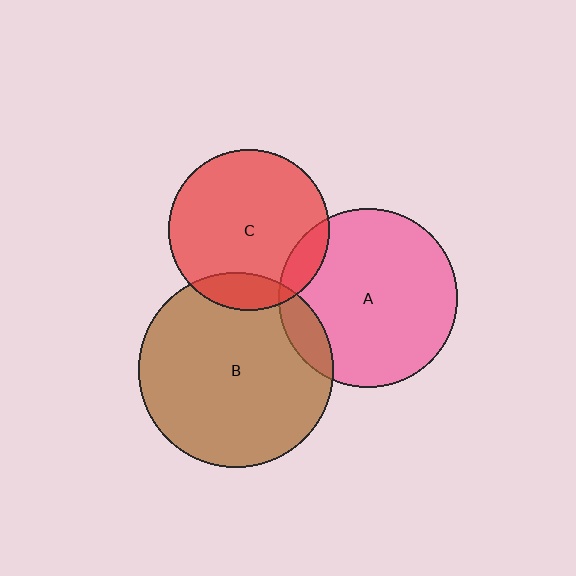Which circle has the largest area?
Circle B (brown).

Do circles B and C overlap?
Yes.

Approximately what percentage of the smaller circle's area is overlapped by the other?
Approximately 15%.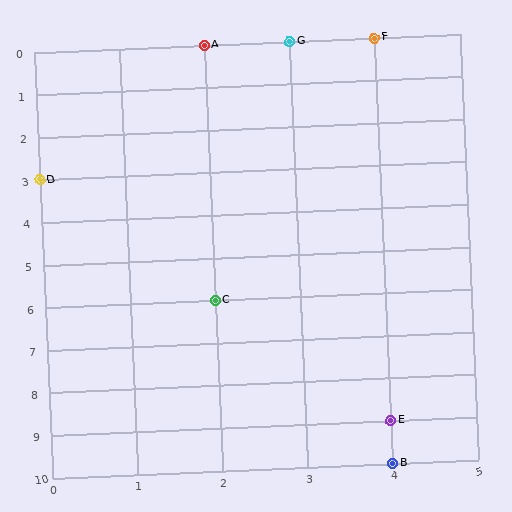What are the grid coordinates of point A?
Point A is at grid coordinates (2, 0).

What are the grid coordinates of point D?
Point D is at grid coordinates (0, 3).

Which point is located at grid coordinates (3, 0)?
Point G is at (3, 0).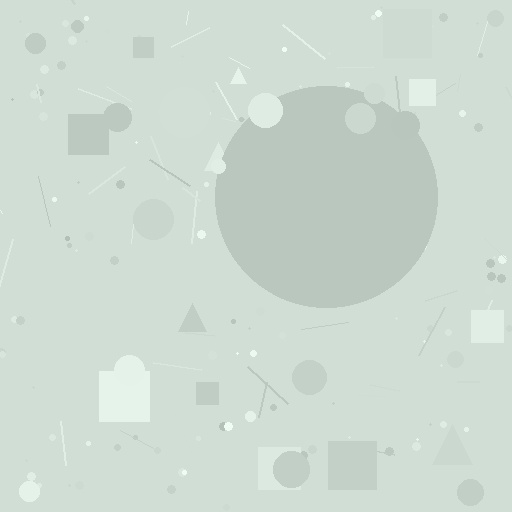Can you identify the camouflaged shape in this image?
The camouflaged shape is a circle.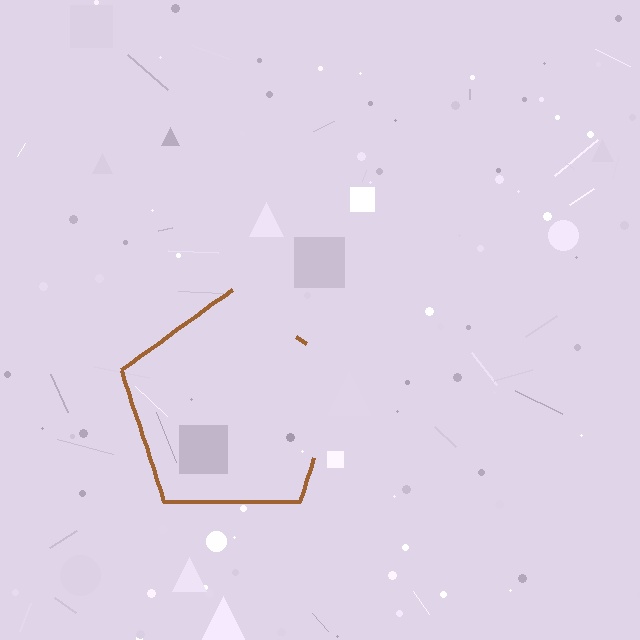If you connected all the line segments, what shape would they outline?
They would outline a pentagon.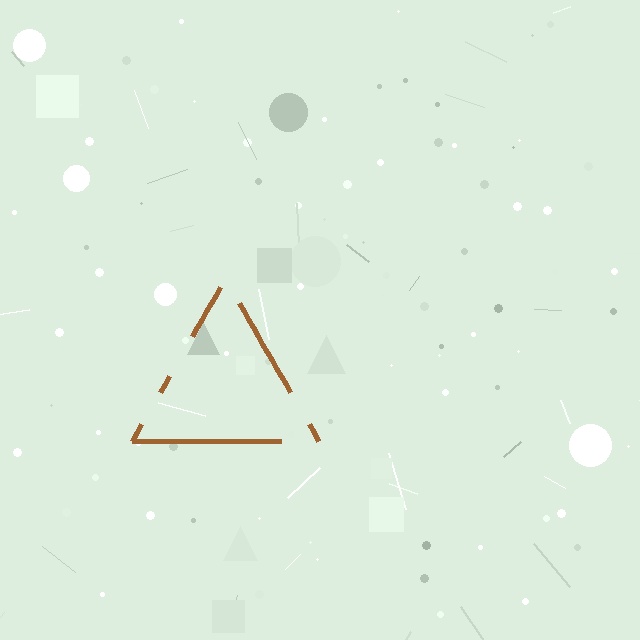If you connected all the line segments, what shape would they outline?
They would outline a triangle.